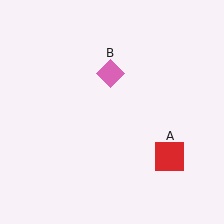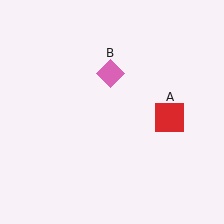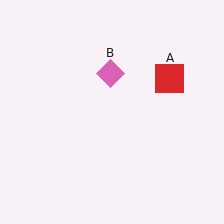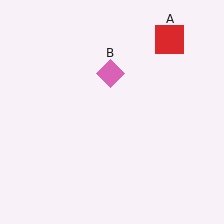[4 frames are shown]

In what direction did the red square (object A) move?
The red square (object A) moved up.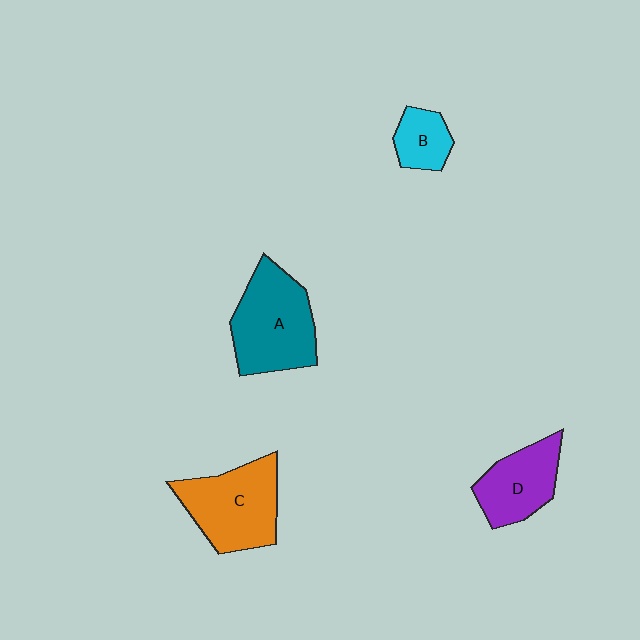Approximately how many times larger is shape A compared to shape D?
Approximately 1.4 times.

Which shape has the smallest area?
Shape B (cyan).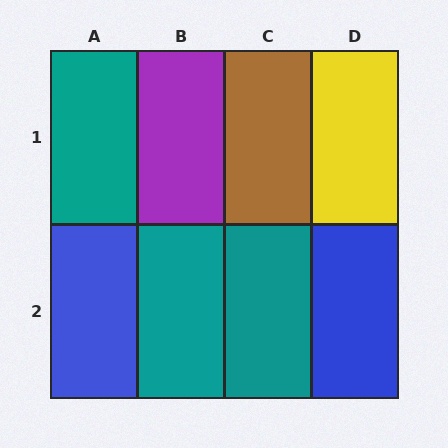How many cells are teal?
3 cells are teal.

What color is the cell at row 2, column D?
Blue.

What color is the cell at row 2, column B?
Teal.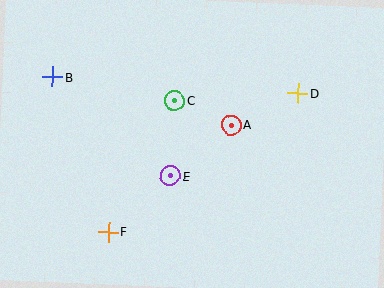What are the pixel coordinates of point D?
Point D is at (298, 93).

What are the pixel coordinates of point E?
Point E is at (171, 176).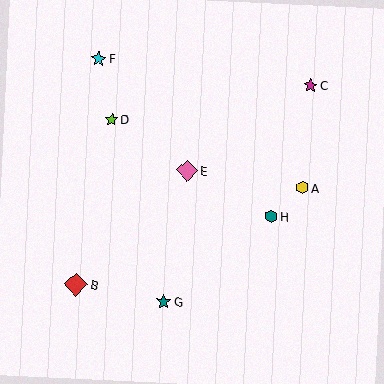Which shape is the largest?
The red diamond (labeled B) is the largest.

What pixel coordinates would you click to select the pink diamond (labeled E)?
Click at (187, 171) to select the pink diamond E.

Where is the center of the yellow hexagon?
The center of the yellow hexagon is at (303, 188).